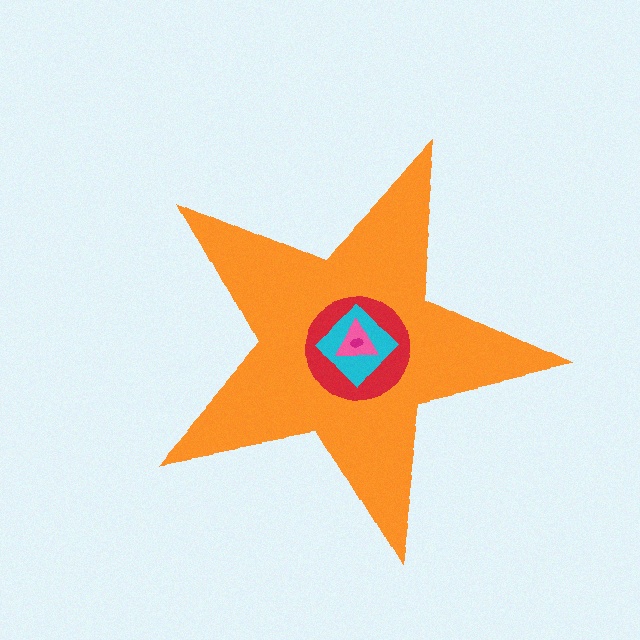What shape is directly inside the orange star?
The red circle.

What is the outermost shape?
The orange star.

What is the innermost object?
The magenta ellipse.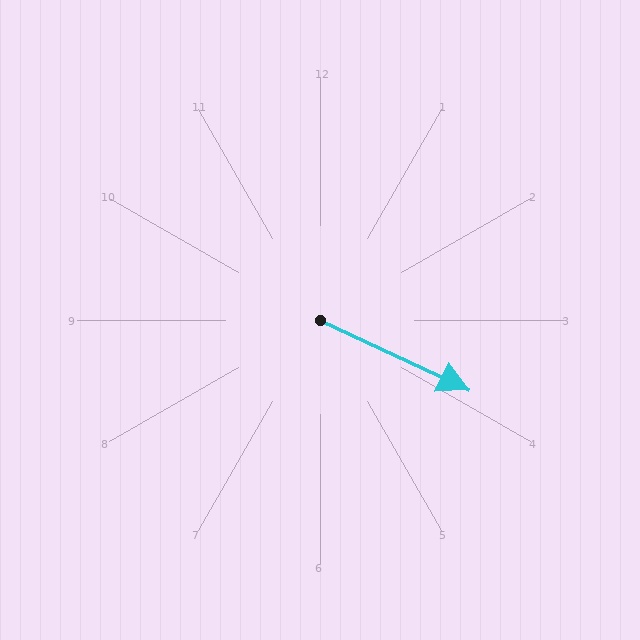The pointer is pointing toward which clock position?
Roughly 4 o'clock.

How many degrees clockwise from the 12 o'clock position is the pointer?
Approximately 115 degrees.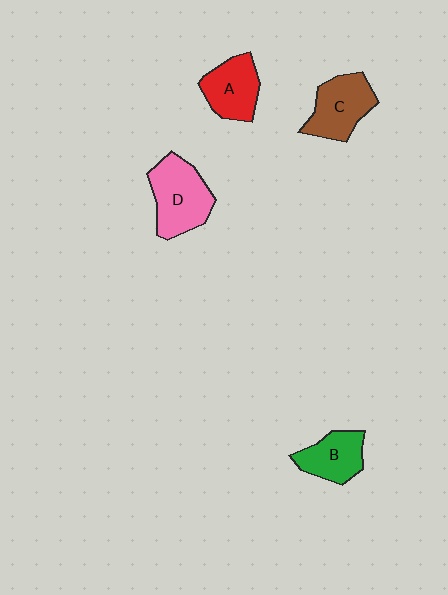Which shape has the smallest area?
Shape B (green).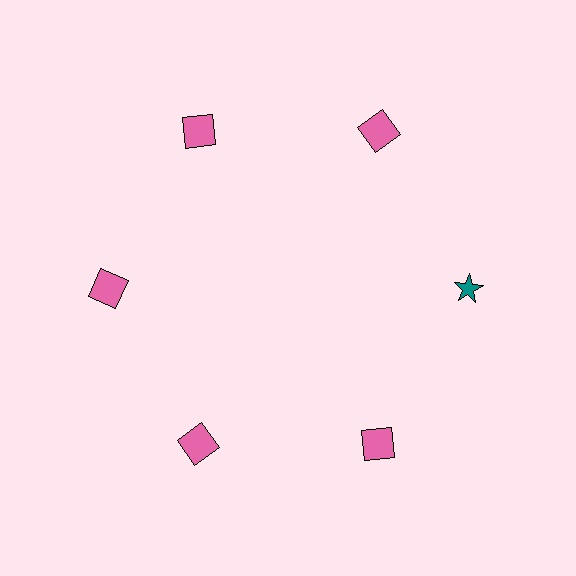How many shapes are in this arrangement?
There are 6 shapes arranged in a ring pattern.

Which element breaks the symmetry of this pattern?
The teal star at roughly the 3 o'clock position breaks the symmetry. All other shapes are pink squares.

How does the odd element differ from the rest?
It differs in both color (teal instead of pink) and shape (star instead of square).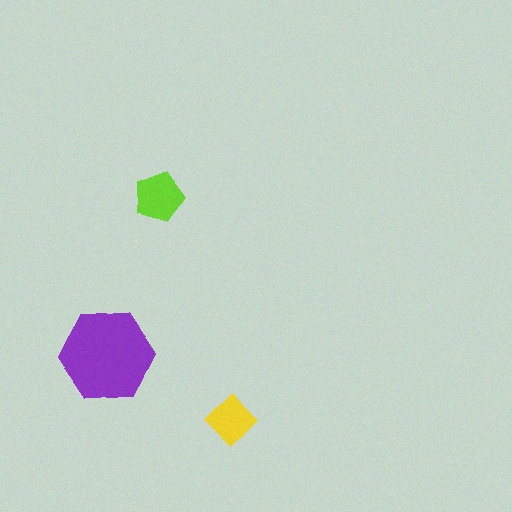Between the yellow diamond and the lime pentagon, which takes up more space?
The lime pentagon.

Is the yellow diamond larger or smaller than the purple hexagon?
Smaller.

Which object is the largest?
The purple hexagon.